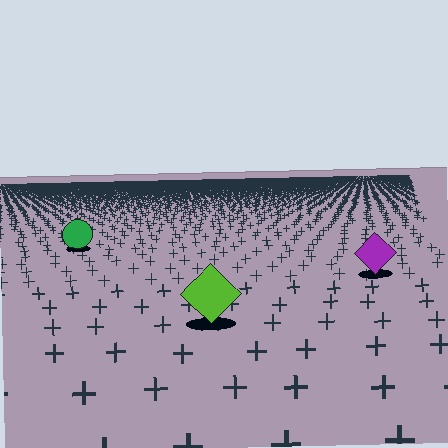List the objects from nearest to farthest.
From nearest to farthest: the lime diamond, the purple diamond, the green circle.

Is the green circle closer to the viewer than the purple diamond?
No. The purple diamond is closer — you can tell from the texture gradient: the ground texture is coarser near it.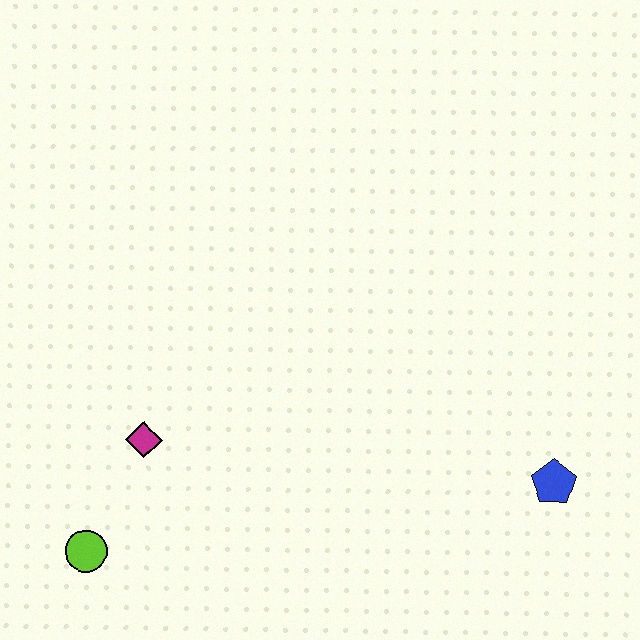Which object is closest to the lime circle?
The magenta diamond is closest to the lime circle.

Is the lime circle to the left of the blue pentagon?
Yes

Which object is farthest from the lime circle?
The blue pentagon is farthest from the lime circle.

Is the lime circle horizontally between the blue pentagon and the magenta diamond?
No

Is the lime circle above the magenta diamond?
No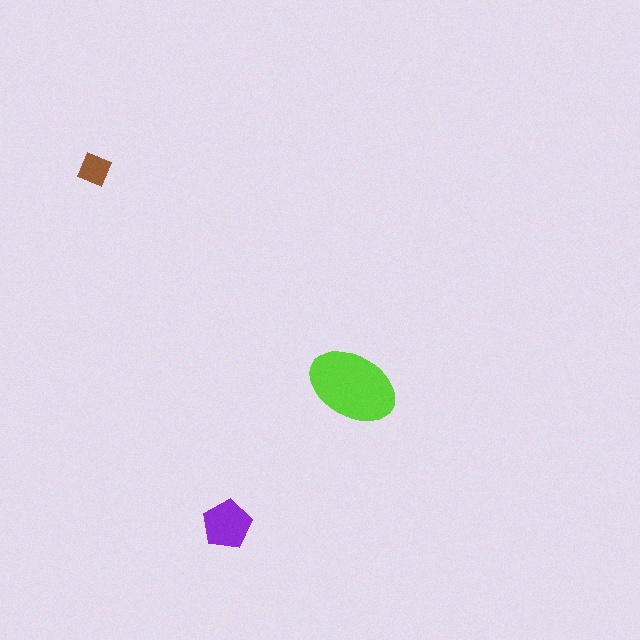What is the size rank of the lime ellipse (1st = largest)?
1st.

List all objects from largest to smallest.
The lime ellipse, the purple pentagon, the brown square.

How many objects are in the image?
There are 3 objects in the image.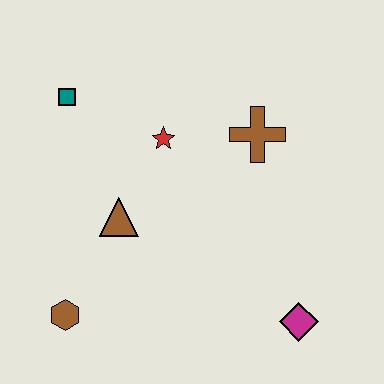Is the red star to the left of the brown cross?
Yes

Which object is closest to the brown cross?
The red star is closest to the brown cross.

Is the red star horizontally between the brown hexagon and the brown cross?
Yes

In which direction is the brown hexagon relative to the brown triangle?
The brown hexagon is below the brown triangle.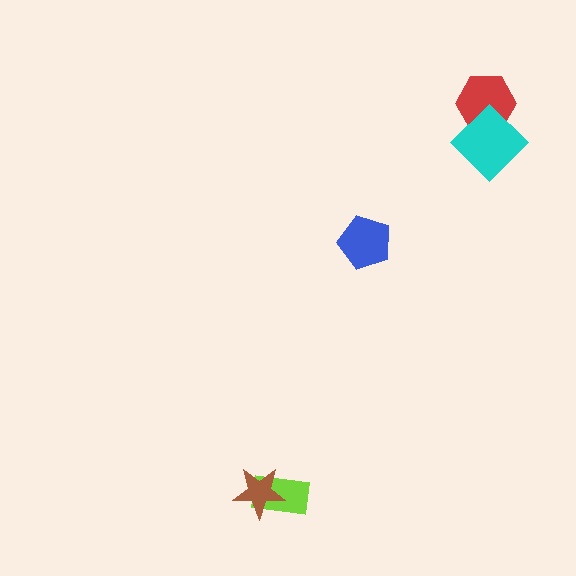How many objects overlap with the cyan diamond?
1 object overlaps with the cyan diamond.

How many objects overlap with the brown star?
1 object overlaps with the brown star.